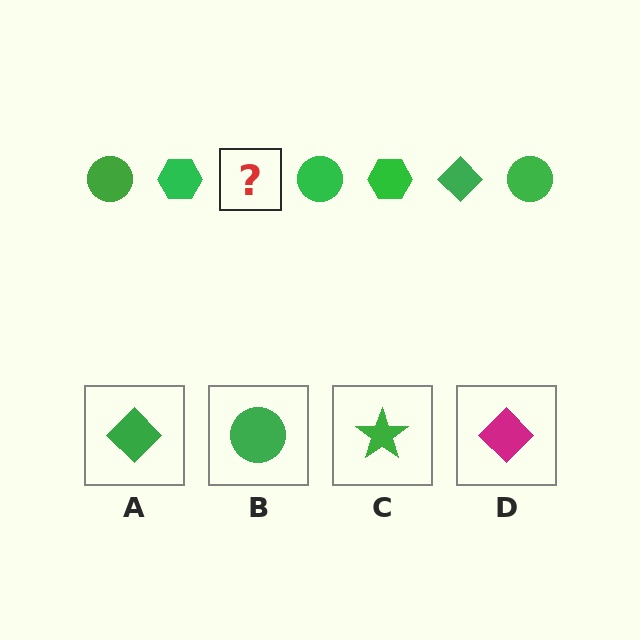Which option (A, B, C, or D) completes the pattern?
A.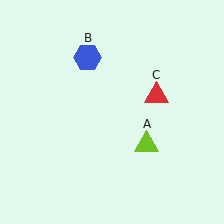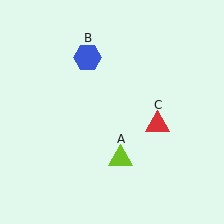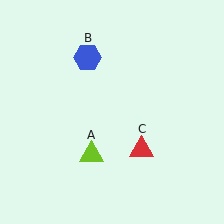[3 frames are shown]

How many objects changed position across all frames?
2 objects changed position: lime triangle (object A), red triangle (object C).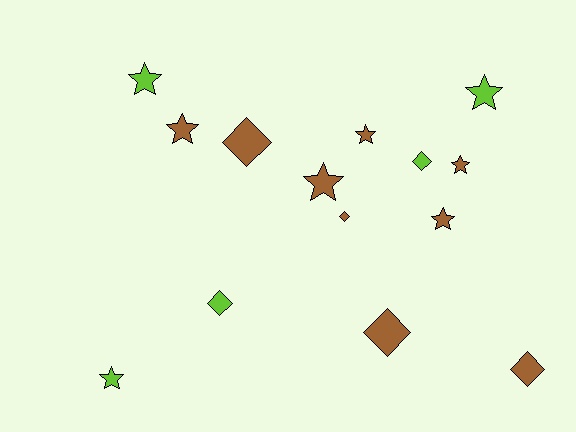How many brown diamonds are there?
There are 4 brown diamonds.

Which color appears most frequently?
Brown, with 9 objects.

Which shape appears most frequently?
Star, with 8 objects.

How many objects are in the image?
There are 14 objects.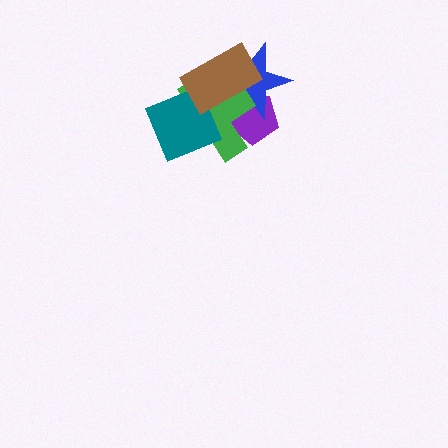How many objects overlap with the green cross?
4 objects overlap with the green cross.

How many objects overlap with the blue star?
3 objects overlap with the blue star.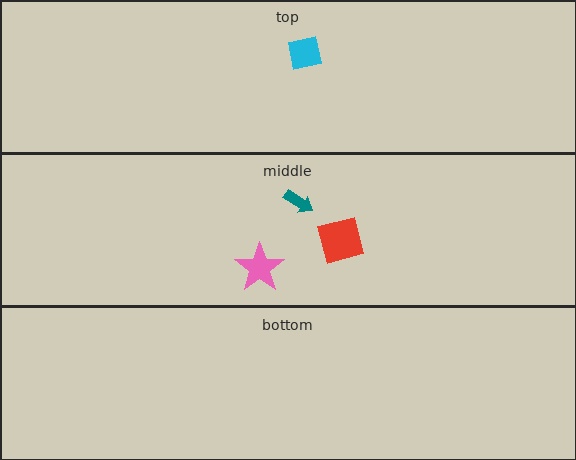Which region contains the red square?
The middle region.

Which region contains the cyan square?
The top region.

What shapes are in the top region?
The cyan square.